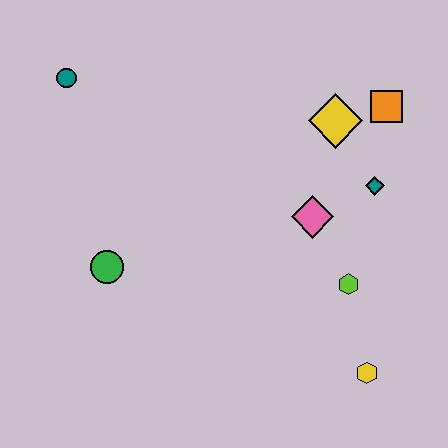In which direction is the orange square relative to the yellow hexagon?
The orange square is above the yellow hexagon.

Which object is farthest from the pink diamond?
The teal circle is farthest from the pink diamond.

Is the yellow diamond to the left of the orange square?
Yes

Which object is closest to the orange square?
The yellow diamond is closest to the orange square.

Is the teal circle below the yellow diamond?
No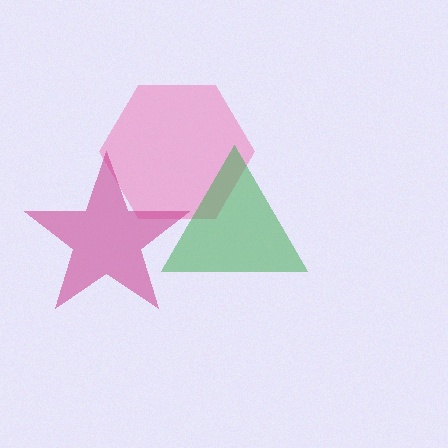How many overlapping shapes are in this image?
There are 3 overlapping shapes in the image.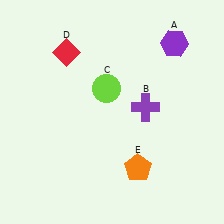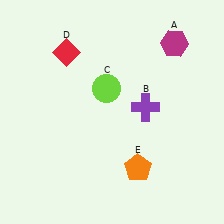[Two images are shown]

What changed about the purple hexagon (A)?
In Image 1, A is purple. In Image 2, it changed to magenta.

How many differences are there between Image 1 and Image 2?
There is 1 difference between the two images.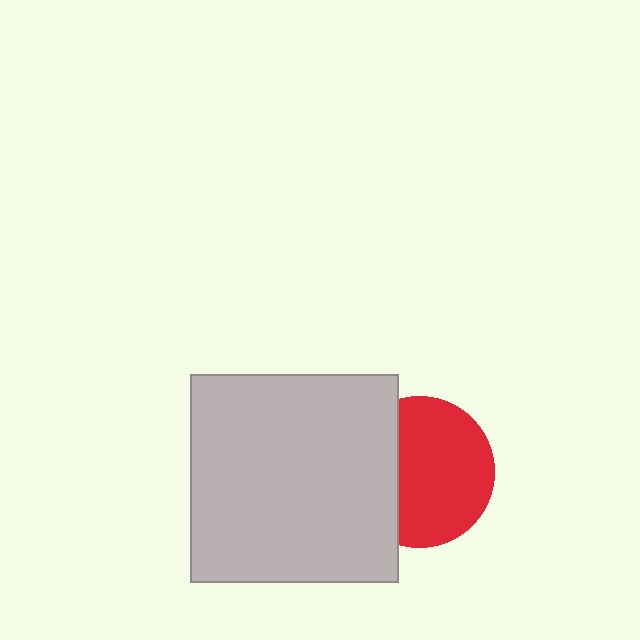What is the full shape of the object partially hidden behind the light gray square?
The partially hidden object is a red circle.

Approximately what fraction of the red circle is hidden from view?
Roughly 33% of the red circle is hidden behind the light gray square.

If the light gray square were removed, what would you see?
You would see the complete red circle.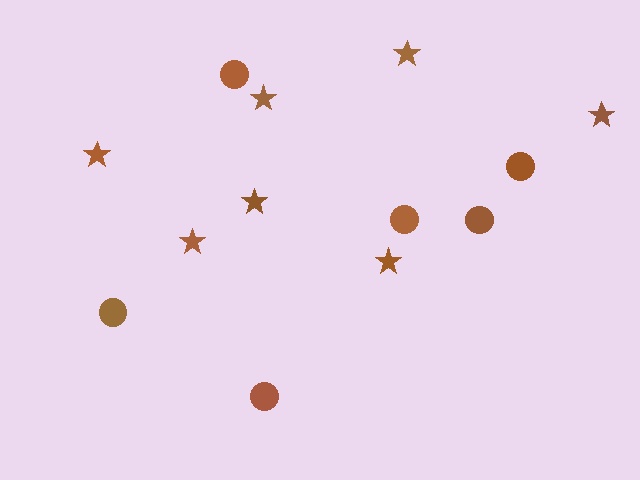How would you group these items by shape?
There are 2 groups: one group of circles (6) and one group of stars (7).